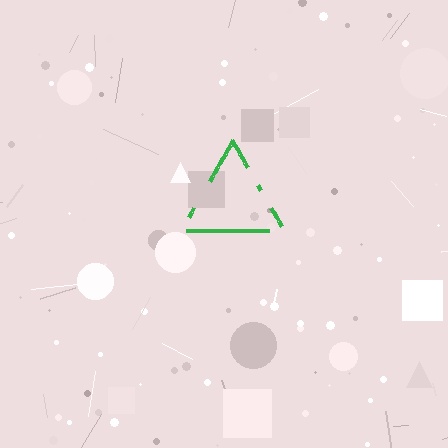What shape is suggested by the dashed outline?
The dashed outline suggests a triangle.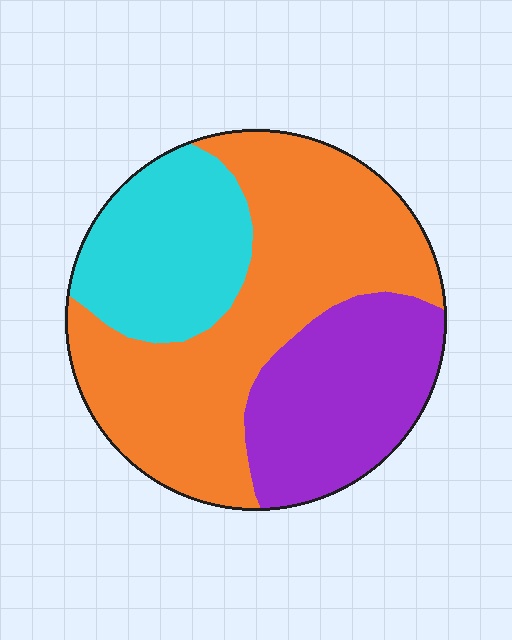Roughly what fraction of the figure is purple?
Purple covers around 25% of the figure.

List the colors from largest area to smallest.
From largest to smallest: orange, purple, cyan.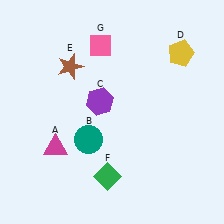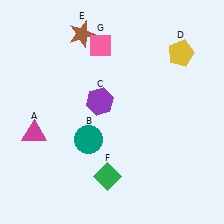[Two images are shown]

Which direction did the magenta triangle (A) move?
The magenta triangle (A) moved left.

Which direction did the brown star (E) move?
The brown star (E) moved up.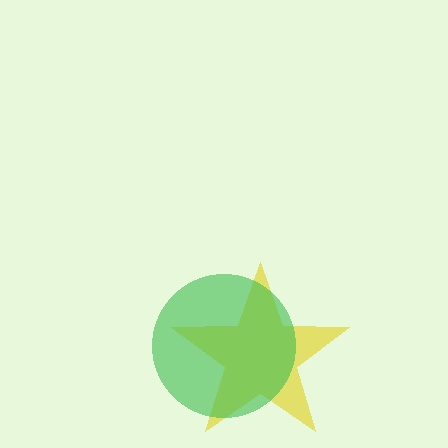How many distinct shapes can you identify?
There are 2 distinct shapes: a yellow star, a green circle.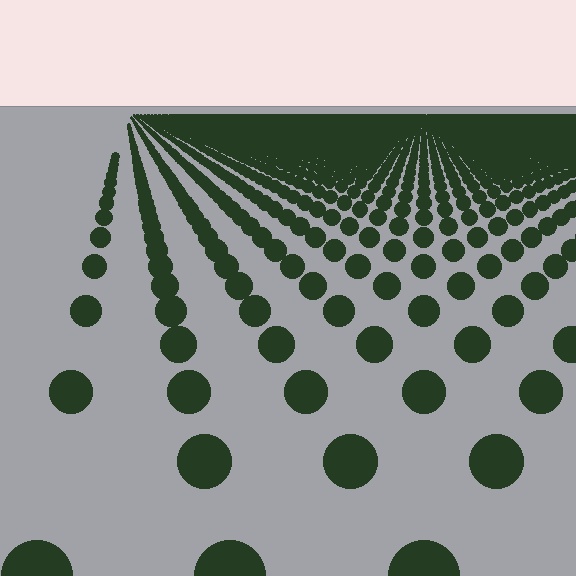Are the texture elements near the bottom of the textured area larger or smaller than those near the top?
Larger. Near the bottom, elements are closer to the viewer and appear at a bigger on-screen size.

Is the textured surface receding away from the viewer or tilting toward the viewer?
The surface is receding away from the viewer. Texture elements get smaller and denser toward the top.